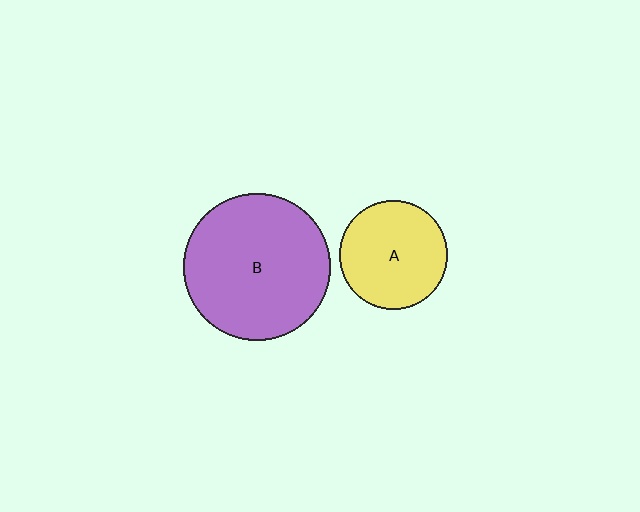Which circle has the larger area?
Circle B (purple).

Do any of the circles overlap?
No, none of the circles overlap.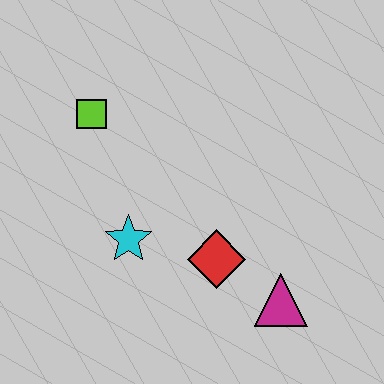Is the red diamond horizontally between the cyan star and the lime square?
No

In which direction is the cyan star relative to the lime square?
The cyan star is below the lime square.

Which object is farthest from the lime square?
The magenta triangle is farthest from the lime square.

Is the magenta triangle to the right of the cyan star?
Yes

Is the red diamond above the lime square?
No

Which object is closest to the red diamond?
The magenta triangle is closest to the red diamond.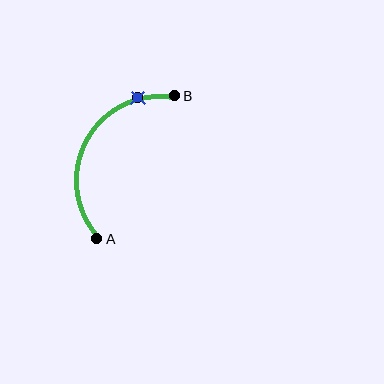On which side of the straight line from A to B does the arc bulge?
The arc bulges to the left of the straight line connecting A and B.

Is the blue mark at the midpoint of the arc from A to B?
No. The blue mark lies on the arc but is closer to endpoint B. The arc midpoint would be at the point on the curve equidistant along the arc from both A and B.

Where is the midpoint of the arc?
The arc midpoint is the point on the curve farthest from the straight line joining A and B. It sits to the left of that line.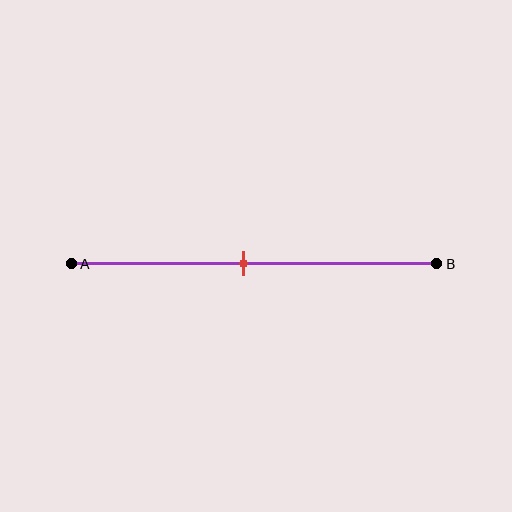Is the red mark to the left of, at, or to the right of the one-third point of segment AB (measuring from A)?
The red mark is to the right of the one-third point of segment AB.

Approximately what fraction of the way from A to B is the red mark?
The red mark is approximately 45% of the way from A to B.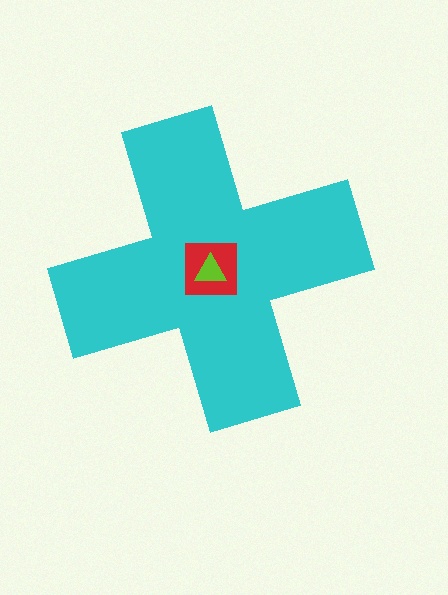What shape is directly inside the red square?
The lime triangle.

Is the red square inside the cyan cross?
Yes.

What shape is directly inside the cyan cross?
The red square.